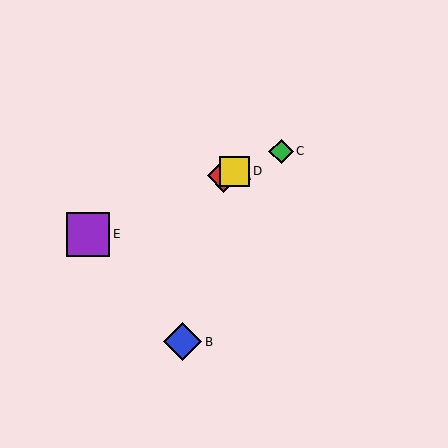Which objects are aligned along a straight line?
Objects A, C, D, E are aligned along a straight line.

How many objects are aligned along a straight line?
4 objects (A, C, D, E) are aligned along a straight line.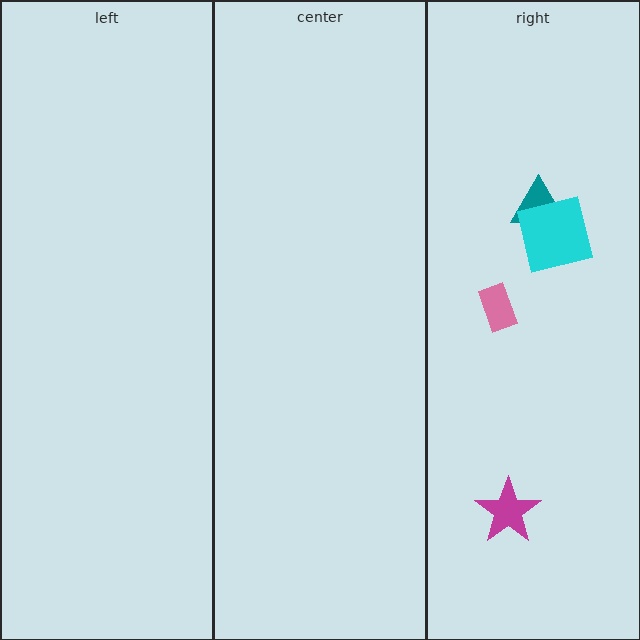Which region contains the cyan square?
The right region.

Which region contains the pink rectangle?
The right region.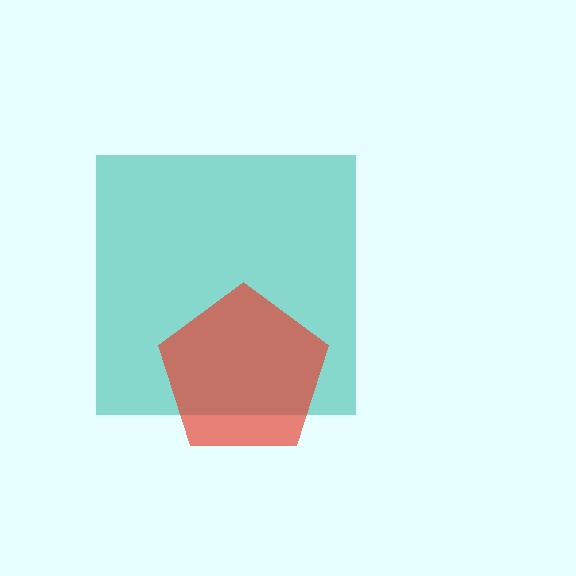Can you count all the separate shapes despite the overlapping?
Yes, there are 2 separate shapes.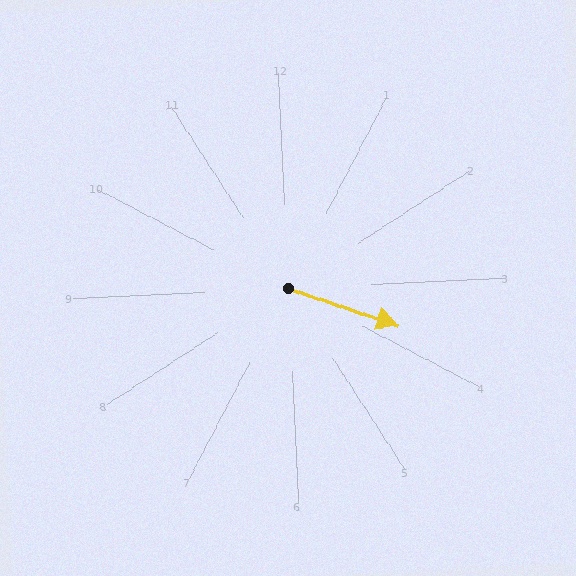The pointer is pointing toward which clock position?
Roughly 4 o'clock.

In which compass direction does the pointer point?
East.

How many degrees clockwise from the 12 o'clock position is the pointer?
Approximately 111 degrees.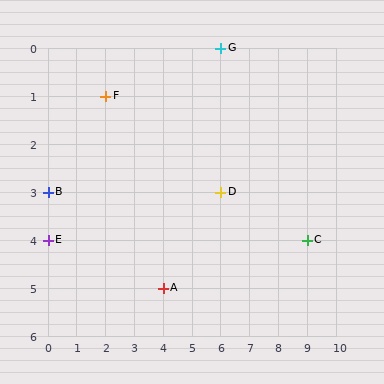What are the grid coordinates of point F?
Point F is at grid coordinates (2, 1).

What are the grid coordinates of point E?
Point E is at grid coordinates (0, 4).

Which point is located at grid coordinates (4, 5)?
Point A is at (4, 5).